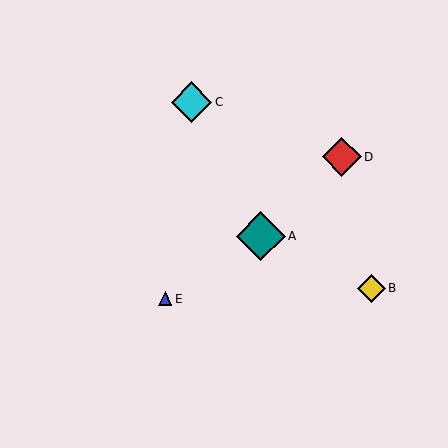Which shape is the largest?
The teal diamond (labeled A) is the largest.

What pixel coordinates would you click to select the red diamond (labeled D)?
Click at (342, 157) to select the red diamond D.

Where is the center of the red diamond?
The center of the red diamond is at (342, 157).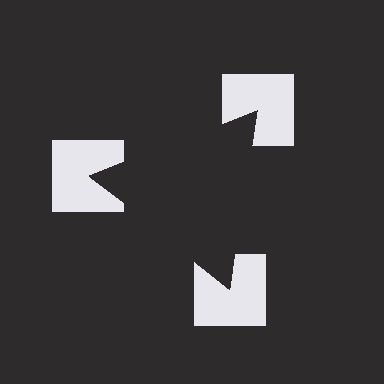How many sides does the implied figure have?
3 sides.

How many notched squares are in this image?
There are 3 — one at each vertex of the illusory triangle.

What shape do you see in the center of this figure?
An illusory triangle — its edges are inferred from the aligned wedge cuts in the notched squares, not physically drawn.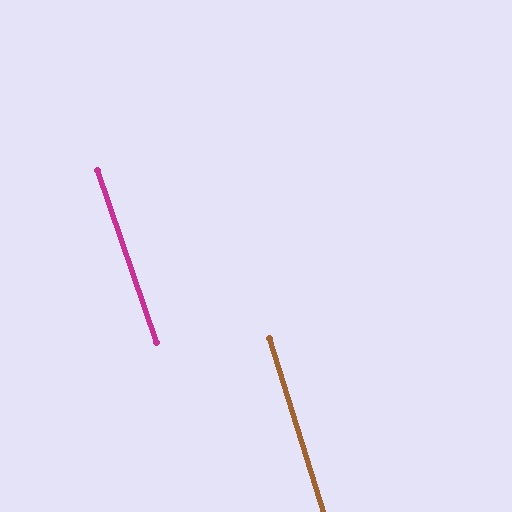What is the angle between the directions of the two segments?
Approximately 2 degrees.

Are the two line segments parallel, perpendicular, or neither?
Parallel — their directions differ by only 1.7°.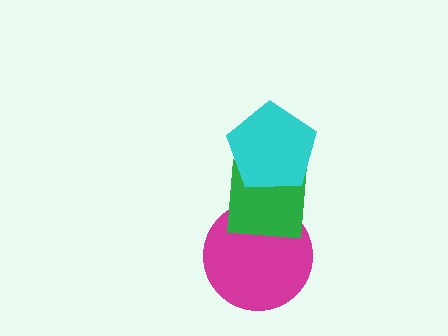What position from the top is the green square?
The green square is 2nd from the top.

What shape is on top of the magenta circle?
The green square is on top of the magenta circle.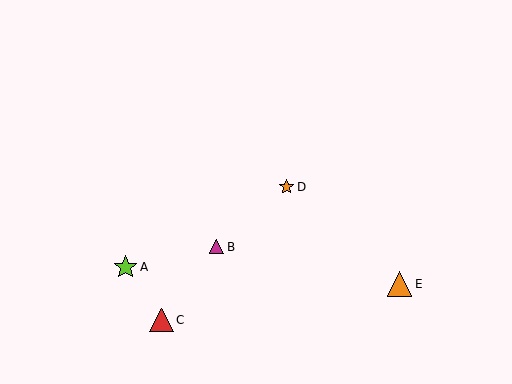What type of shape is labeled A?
Shape A is a lime star.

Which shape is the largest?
The orange triangle (labeled E) is the largest.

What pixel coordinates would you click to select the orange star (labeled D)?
Click at (286, 187) to select the orange star D.